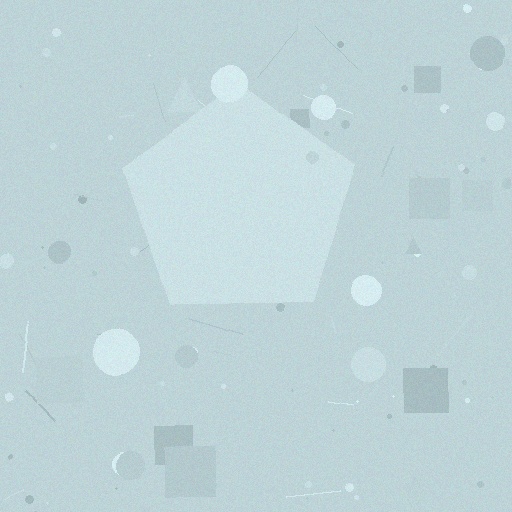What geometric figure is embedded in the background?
A pentagon is embedded in the background.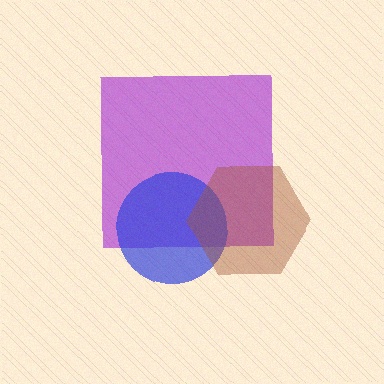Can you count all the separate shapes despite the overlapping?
Yes, there are 3 separate shapes.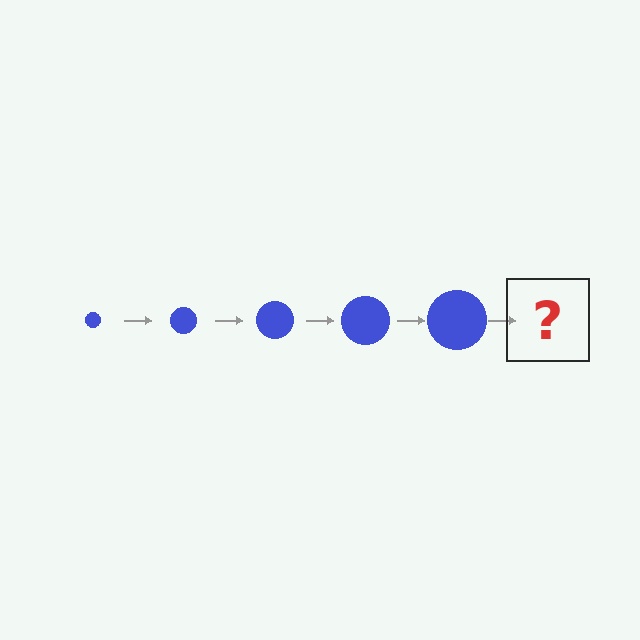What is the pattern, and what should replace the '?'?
The pattern is that the circle gets progressively larger each step. The '?' should be a blue circle, larger than the previous one.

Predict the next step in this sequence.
The next step is a blue circle, larger than the previous one.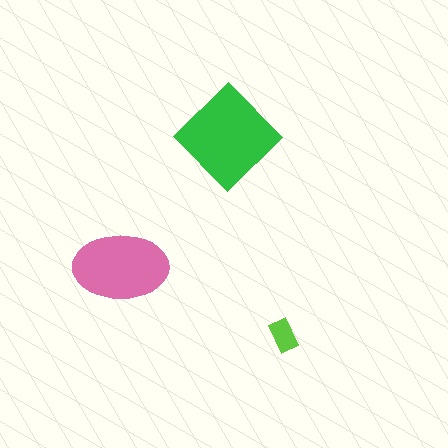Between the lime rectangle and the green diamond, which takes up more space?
The green diamond.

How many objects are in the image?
There are 3 objects in the image.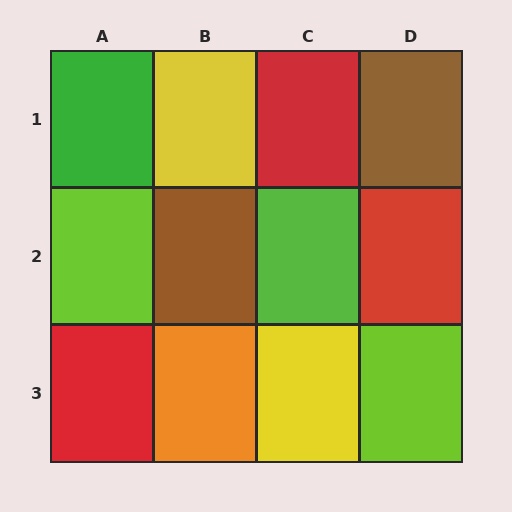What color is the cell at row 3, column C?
Yellow.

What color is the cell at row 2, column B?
Brown.